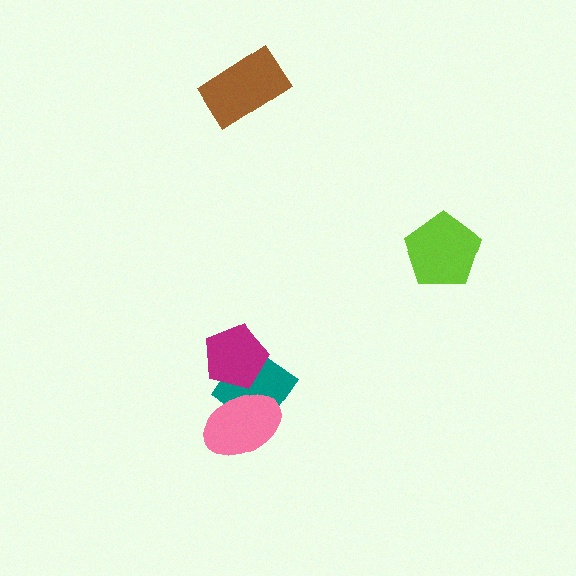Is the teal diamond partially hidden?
Yes, it is partially covered by another shape.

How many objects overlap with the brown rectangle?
0 objects overlap with the brown rectangle.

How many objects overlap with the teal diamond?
2 objects overlap with the teal diamond.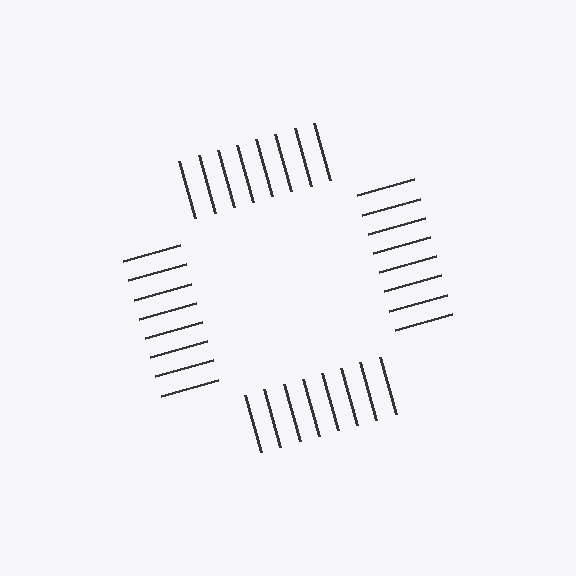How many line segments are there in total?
32 — 8 along each of the 4 edges.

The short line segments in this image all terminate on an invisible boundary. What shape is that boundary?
An illusory square — the line segments terminate on its edges but no continuous stroke is drawn.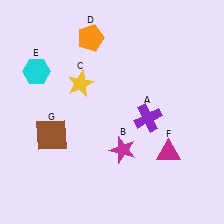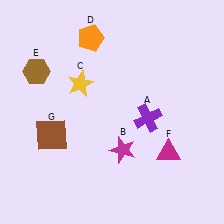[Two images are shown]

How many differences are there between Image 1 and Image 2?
There is 1 difference between the two images.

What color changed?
The hexagon (E) changed from cyan in Image 1 to brown in Image 2.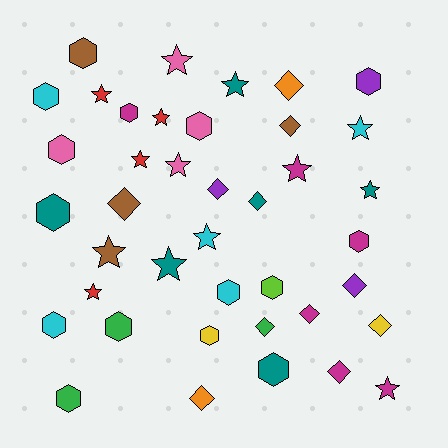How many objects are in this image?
There are 40 objects.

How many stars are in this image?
There are 14 stars.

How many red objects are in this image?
There are 4 red objects.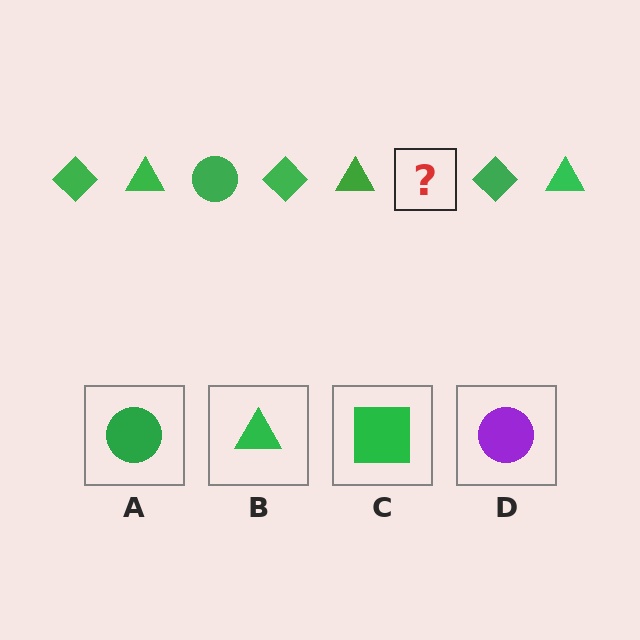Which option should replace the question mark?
Option A.